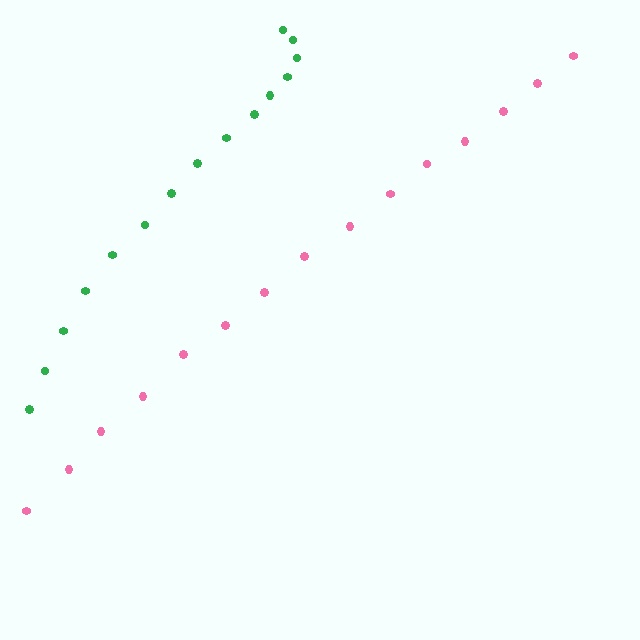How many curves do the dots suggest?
There are 2 distinct paths.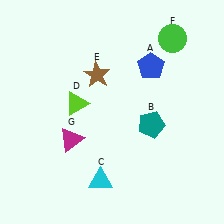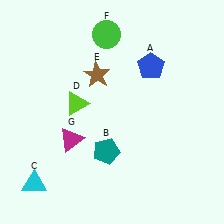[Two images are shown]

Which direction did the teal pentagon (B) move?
The teal pentagon (B) moved left.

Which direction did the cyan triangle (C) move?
The cyan triangle (C) moved left.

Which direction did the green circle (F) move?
The green circle (F) moved left.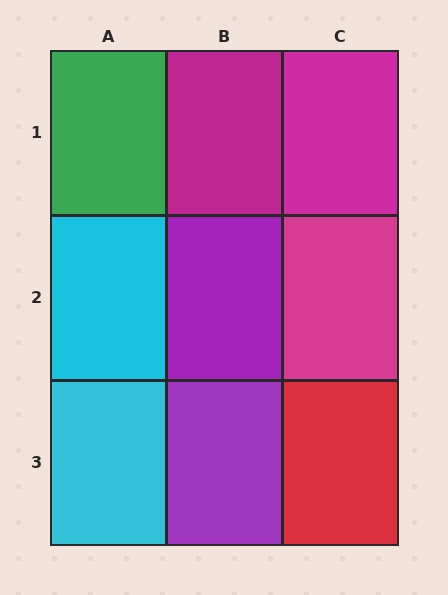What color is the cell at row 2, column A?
Cyan.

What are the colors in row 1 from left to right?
Green, magenta, magenta.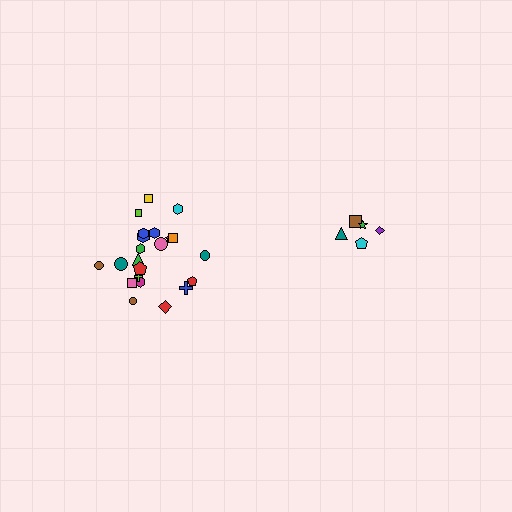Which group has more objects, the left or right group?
The left group.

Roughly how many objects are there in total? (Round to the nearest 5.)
Roughly 25 objects in total.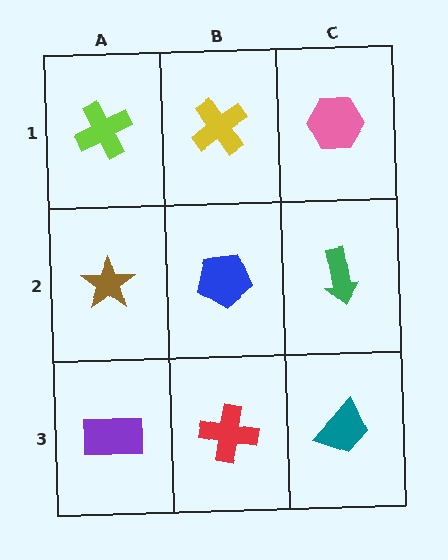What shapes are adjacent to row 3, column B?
A blue pentagon (row 2, column B), a purple rectangle (row 3, column A), a teal trapezoid (row 3, column C).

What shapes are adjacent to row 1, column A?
A brown star (row 2, column A), a yellow cross (row 1, column B).